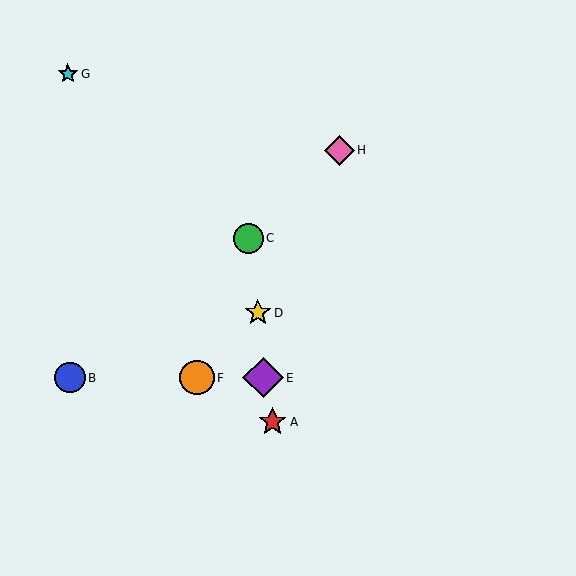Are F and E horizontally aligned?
Yes, both are at y≈378.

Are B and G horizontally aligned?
No, B is at y≈378 and G is at y≈74.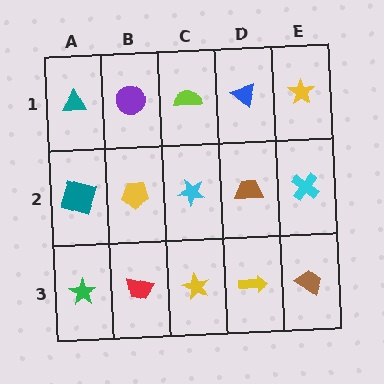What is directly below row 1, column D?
A brown trapezoid.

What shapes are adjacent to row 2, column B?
A purple circle (row 1, column B), a red trapezoid (row 3, column B), a teal square (row 2, column A), a cyan star (row 2, column C).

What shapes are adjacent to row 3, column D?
A brown trapezoid (row 2, column D), a yellow star (row 3, column C), a brown trapezoid (row 3, column E).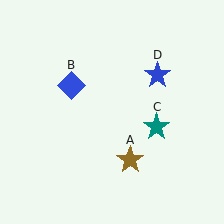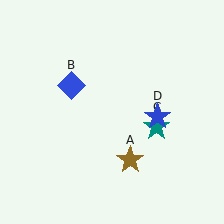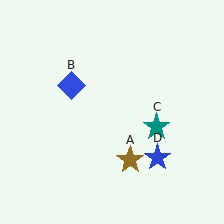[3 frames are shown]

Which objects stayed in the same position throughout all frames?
Brown star (object A) and blue diamond (object B) and teal star (object C) remained stationary.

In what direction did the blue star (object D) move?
The blue star (object D) moved down.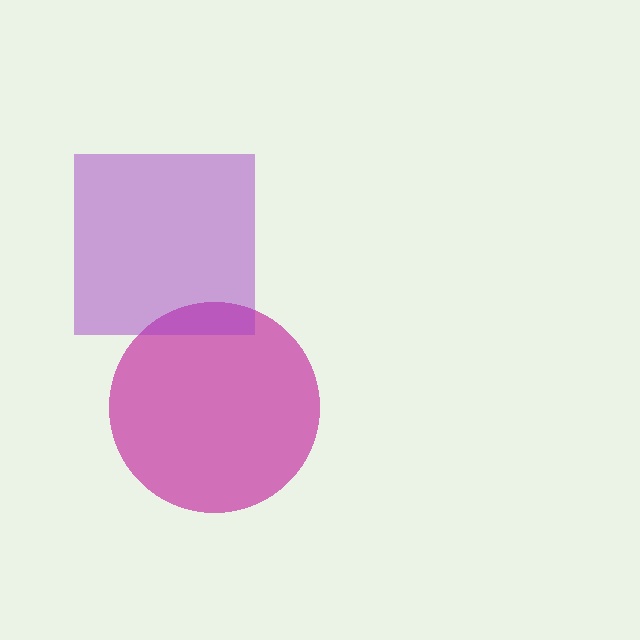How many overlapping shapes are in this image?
There are 2 overlapping shapes in the image.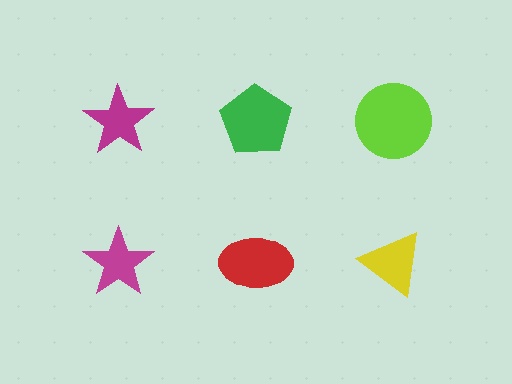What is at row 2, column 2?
A red ellipse.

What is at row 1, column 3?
A lime circle.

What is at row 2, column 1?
A magenta star.